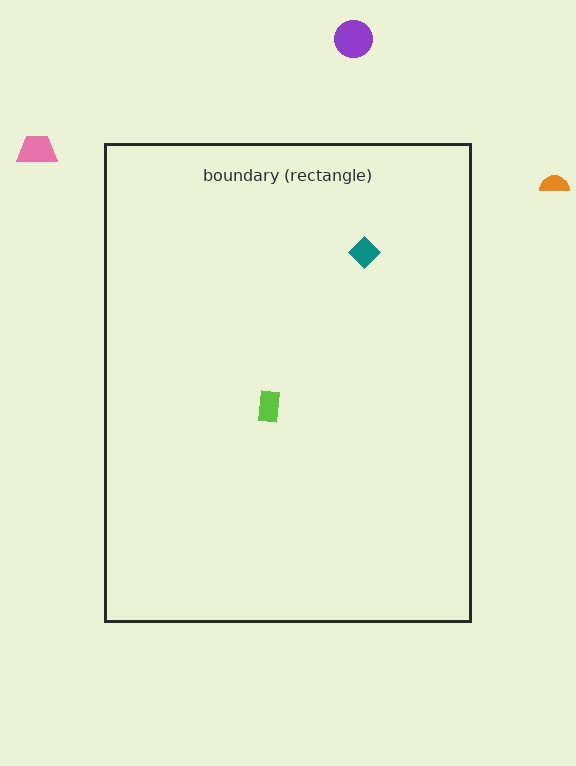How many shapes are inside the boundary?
2 inside, 3 outside.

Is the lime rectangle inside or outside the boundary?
Inside.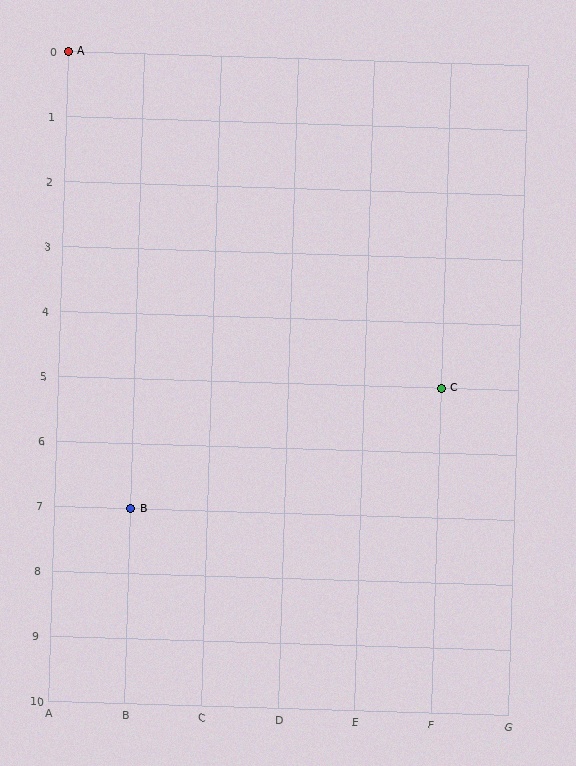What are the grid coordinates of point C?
Point C is at grid coordinates (F, 5).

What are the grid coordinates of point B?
Point B is at grid coordinates (B, 7).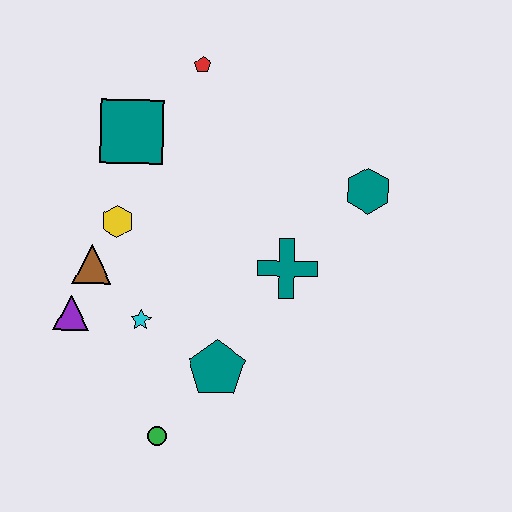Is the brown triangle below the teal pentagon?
No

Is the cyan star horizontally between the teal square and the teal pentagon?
Yes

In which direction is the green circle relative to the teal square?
The green circle is below the teal square.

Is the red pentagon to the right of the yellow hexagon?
Yes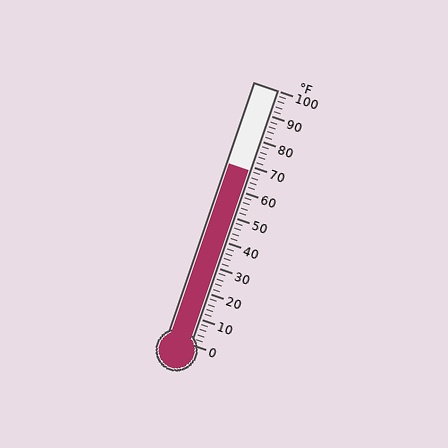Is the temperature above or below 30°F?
The temperature is above 30°F.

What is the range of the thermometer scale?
The thermometer scale ranges from 0°F to 100°F.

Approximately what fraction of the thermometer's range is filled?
The thermometer is filled to approximately 70% of its range.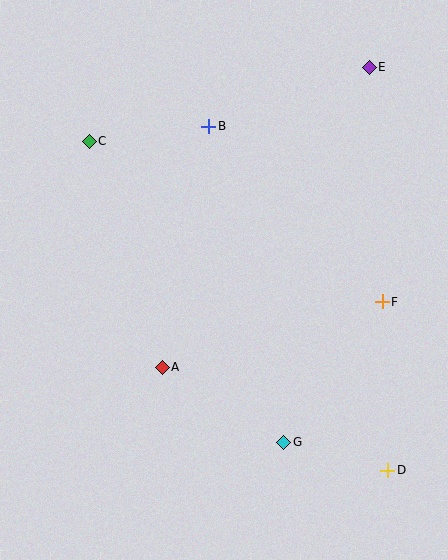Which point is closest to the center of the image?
Point A at (162, 367) is closest to the center.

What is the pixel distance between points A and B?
The distance between A and B is 245 pixels.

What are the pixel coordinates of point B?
Point B is at (209, 127).